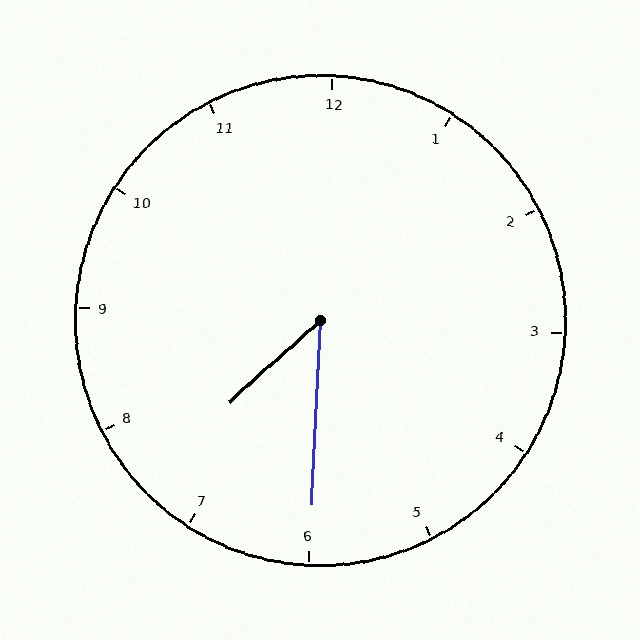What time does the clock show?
7:30.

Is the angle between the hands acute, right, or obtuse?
It is acute.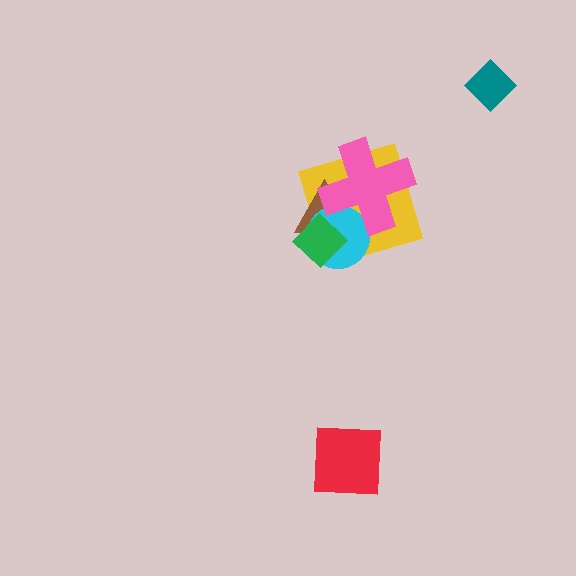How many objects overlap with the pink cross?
3 objects overlap with the pink cross.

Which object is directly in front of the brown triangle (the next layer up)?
The cyan circle is directly in front of the brown triangle.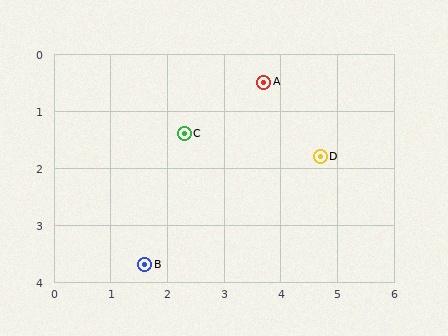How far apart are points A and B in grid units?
Points A and B are about 3.8 grid units apart.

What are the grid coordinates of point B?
Point B is at approximately (1.6, 3.7).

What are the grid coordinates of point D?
Point D is at approximately (4.7, 1.8).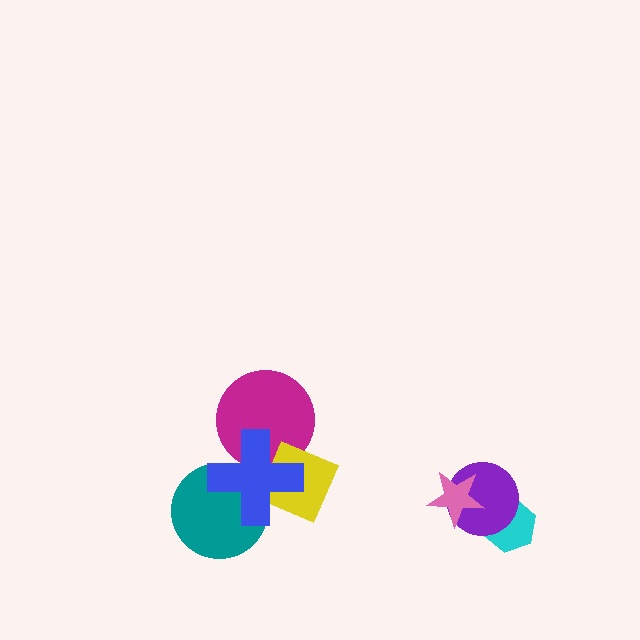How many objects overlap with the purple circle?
2 objects overlap with the purple circle.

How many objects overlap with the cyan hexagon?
1 object overlaps with the cyan hexagon.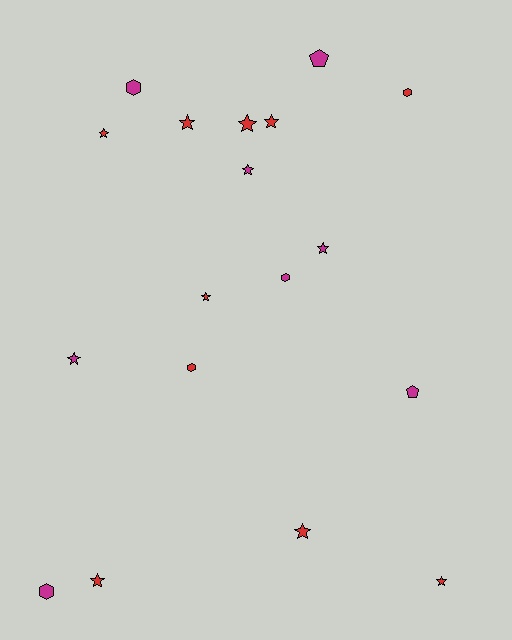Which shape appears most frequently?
Star, with 11 objects.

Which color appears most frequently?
Red, with 10 objects.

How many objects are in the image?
There are 18 objects.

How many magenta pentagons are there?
There are 2 magenta pentagons.